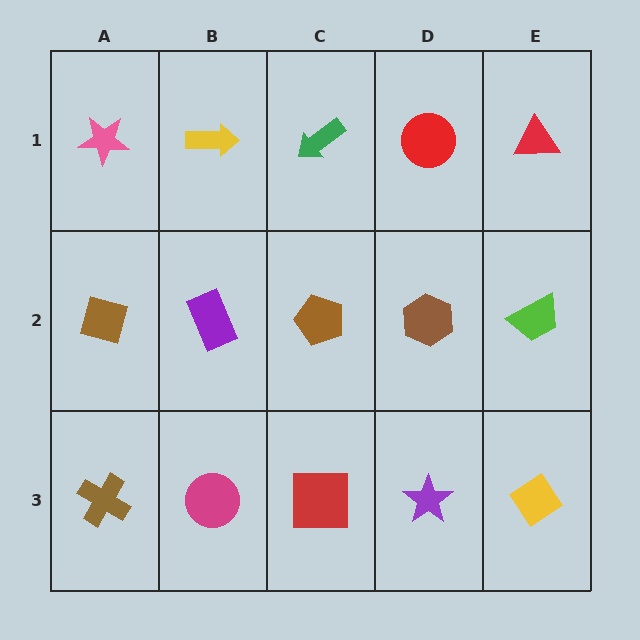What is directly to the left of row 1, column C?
A yellow arrow.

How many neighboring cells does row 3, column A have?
2.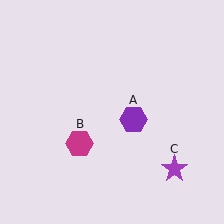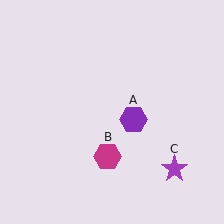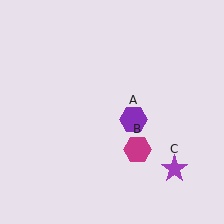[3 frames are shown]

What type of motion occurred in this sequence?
The magenta hexagon (object B) rotated counterclockwise around the center of the scene.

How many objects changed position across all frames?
1 object changed position: magenta hexagon (object B).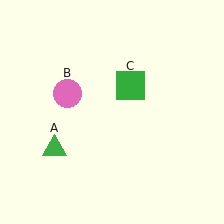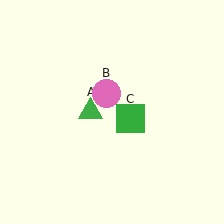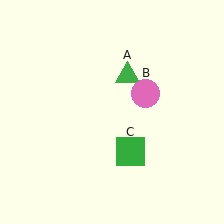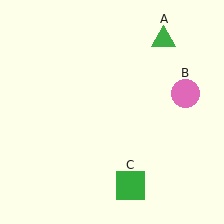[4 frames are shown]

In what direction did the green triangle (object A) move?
The green triangle (object A) moved up and to the right.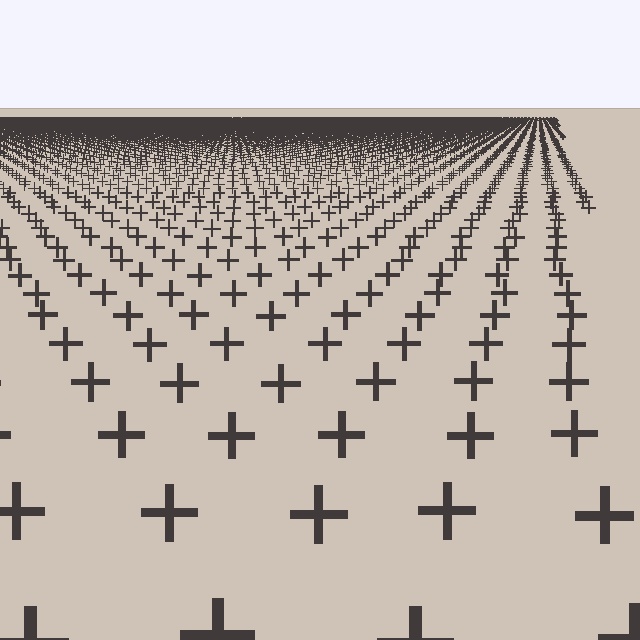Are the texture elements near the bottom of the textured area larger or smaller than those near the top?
Larger. Near the bottom, elements are closer to the viewer and appear at a bigger on-screen size.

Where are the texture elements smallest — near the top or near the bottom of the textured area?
Near the top.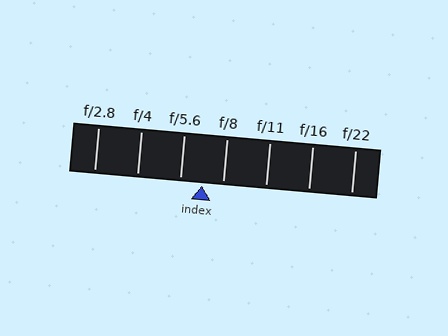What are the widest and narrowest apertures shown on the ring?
The widest aperture shown is f/2.8 and the narrowest is f/22.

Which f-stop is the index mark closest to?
The index mark is closest to f/8.